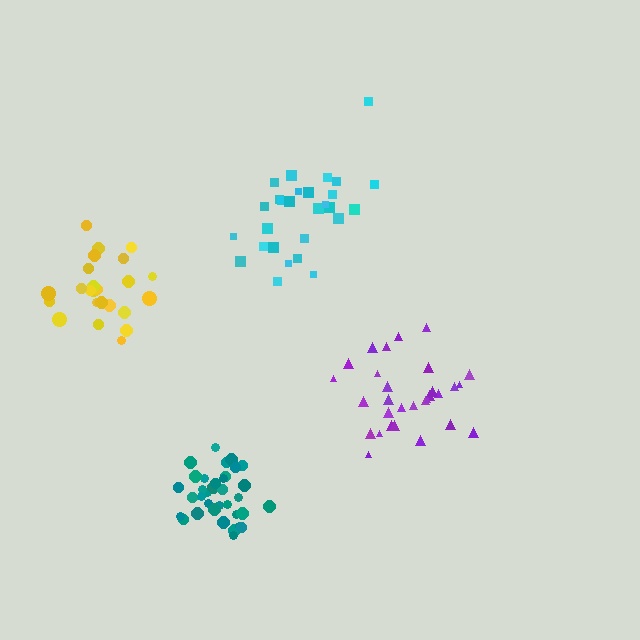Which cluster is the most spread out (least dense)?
Cyan.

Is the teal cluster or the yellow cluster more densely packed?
Teal.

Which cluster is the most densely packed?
Teal.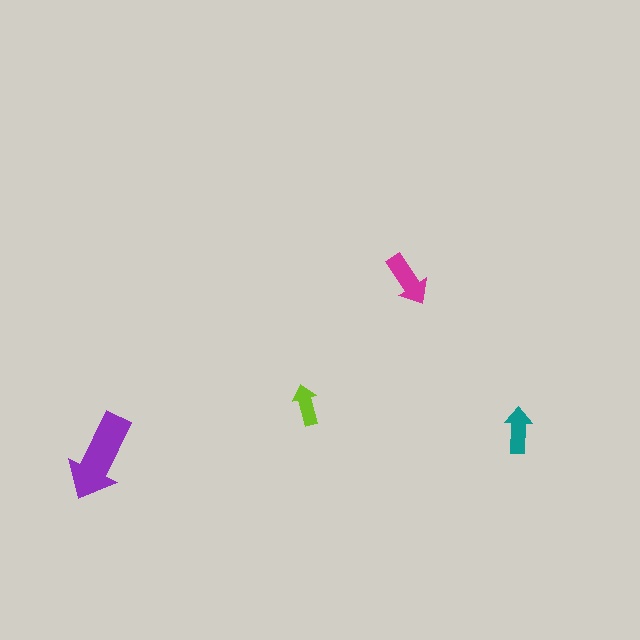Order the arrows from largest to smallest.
the purple one, the magenta one, the teal one, the lime one.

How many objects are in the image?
There are 4 objects in the image.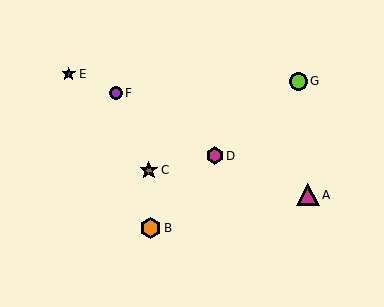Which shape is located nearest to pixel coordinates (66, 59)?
The blue star (labeled E) at (69, 74) is nearest to that location.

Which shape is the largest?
The magenta triangle (labeled A) is the largest.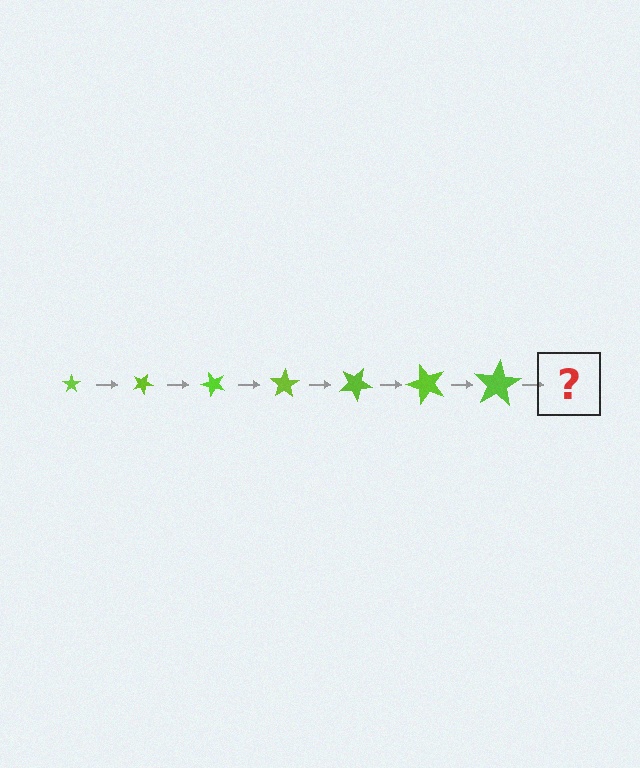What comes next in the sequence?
The next element should be a star, larger than the previous one and rotated 175 degrees from the start.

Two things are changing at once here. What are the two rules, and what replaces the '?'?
The two rules are that the star grows larger each step and it rotates 25 degrees each step. The '?' should be a star, larger than the previous one and rotated 175 degrees from the start.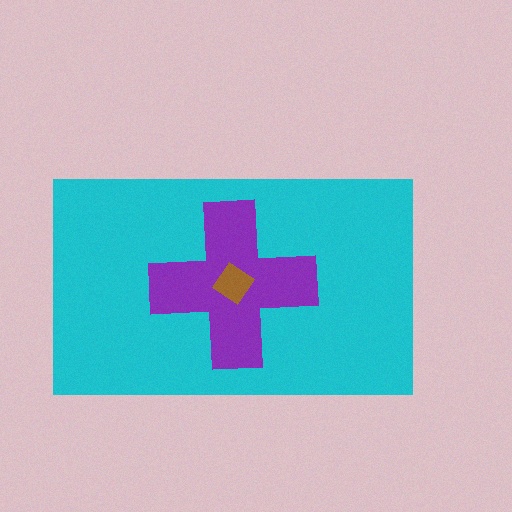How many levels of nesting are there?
3.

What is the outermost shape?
The cyan rectangle.